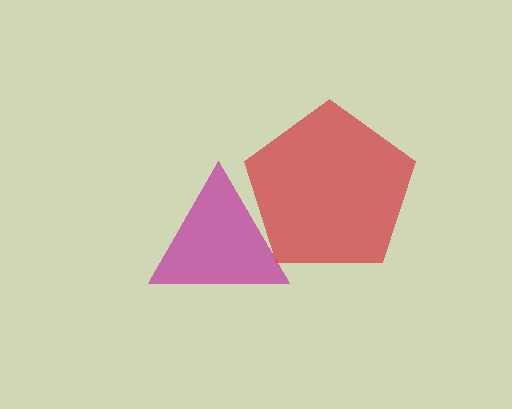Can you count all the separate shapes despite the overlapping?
Yes, there are 2 separate shapes.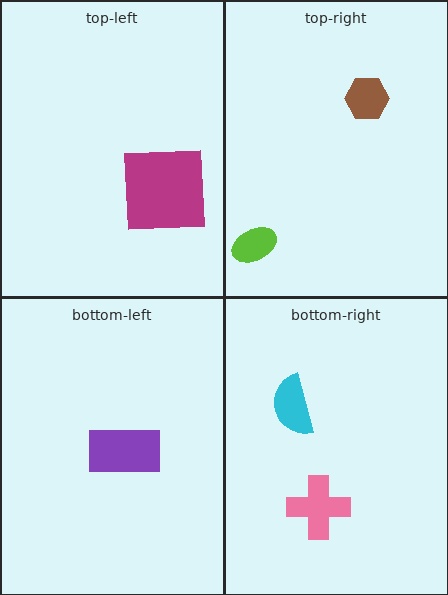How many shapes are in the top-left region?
1.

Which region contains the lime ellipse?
The top-right region.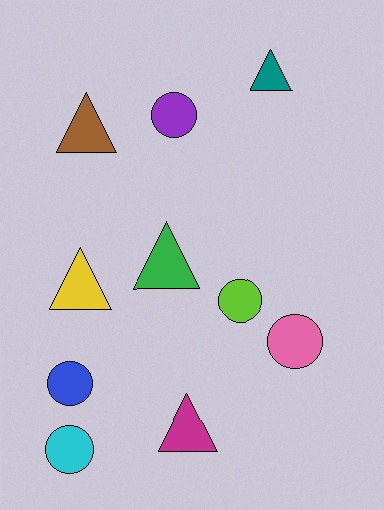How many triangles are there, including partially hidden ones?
There are 5 triangles.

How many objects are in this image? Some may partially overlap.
There are 10 objects.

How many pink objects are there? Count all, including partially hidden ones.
There is 1 pink object.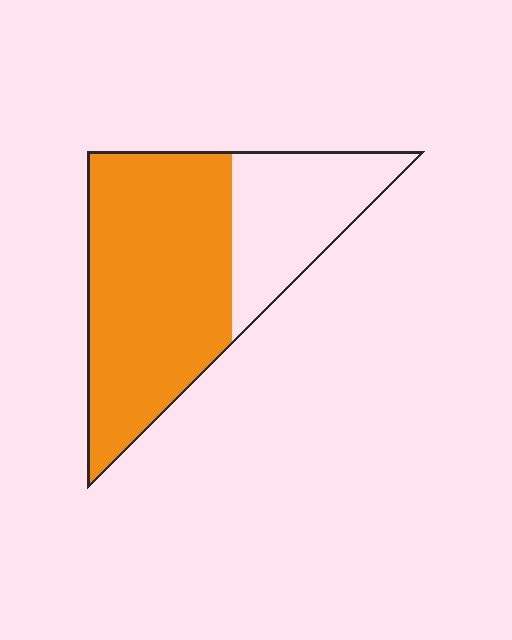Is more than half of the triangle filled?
Yes.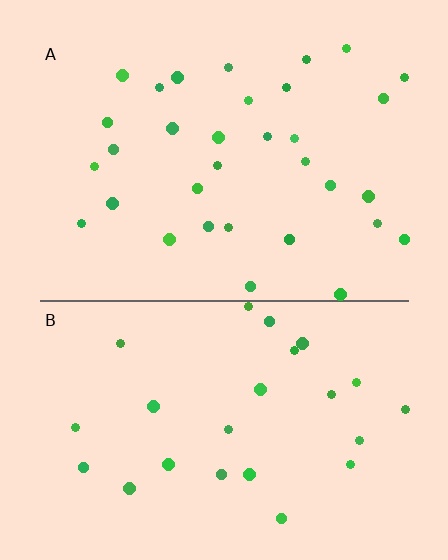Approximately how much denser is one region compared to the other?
Approximately 1.3× — region A over region B.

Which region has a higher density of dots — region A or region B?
A (the top).